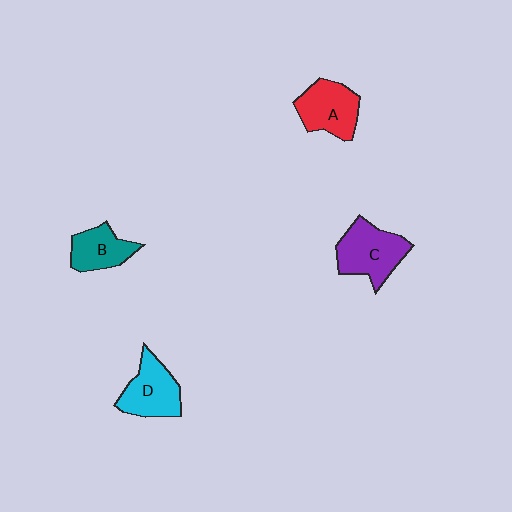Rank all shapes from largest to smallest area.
From largest to smallest: C (purple), A (red), D (cyan), B (teal).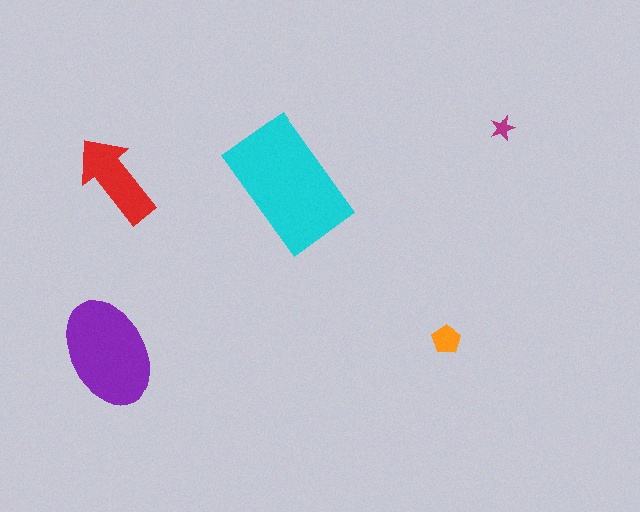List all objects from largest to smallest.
The cyan rectangle, the purple ellipse, the red arrow, the orange pentagon, the magenta star.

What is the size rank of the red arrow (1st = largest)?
3rd.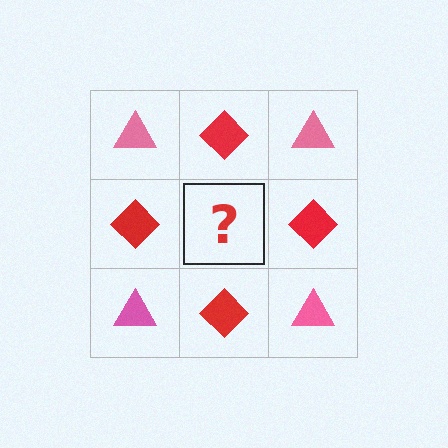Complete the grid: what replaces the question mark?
The question mark should be replaced with a pink triangle.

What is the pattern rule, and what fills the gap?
The rule is that it alternates pink triangle and red diamond in a checkerboard pattern. The gap should be filled with a pink triangle.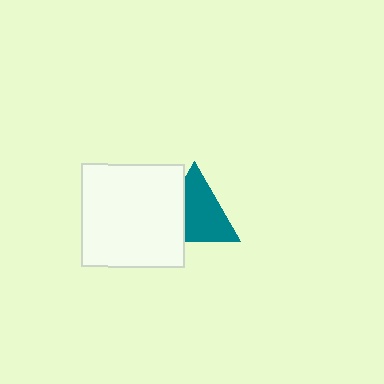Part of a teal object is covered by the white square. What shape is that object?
It is a triangle.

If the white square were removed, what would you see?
You would see the complete teal triangle.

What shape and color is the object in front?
The object in front is a white square.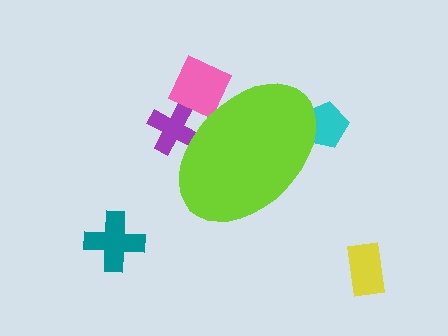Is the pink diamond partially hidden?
Yes, the pink diamond is partially hidden behind the lime ellipse.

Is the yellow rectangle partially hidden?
No, the yellow rectangle is fully visible.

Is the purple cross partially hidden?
Yes, the purple cross is partially hidden behind the lime ellipse.